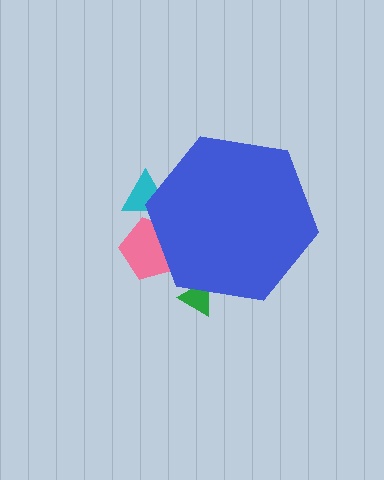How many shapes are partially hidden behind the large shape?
3 shapes are partially hidden.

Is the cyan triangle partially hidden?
Yes, the cyan triangle is partially hidden behind the blue hexagon.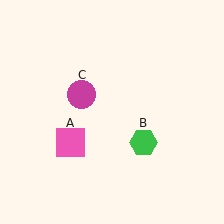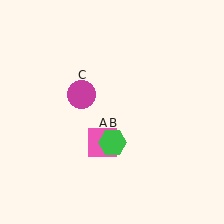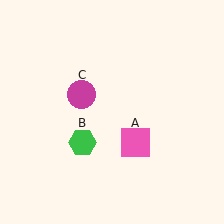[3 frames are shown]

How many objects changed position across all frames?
2 objects changed position: pink square (object A), green hexagon (object B).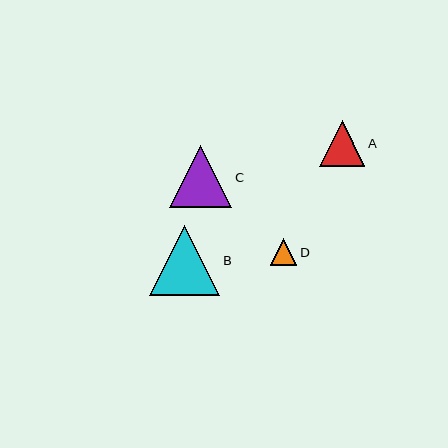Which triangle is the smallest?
Triangle D is the smallest with a size of approximately 26 pixels.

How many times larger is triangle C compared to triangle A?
Triangle C is approximately 1.4 times the size of triangle A.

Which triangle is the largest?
Triangle B is the largest with a size of approximately 70 pixels.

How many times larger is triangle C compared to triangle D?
Triangle C is approximately 2.4 times the size of triangle D.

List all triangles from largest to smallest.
From largest to smallest: B, C, A, D.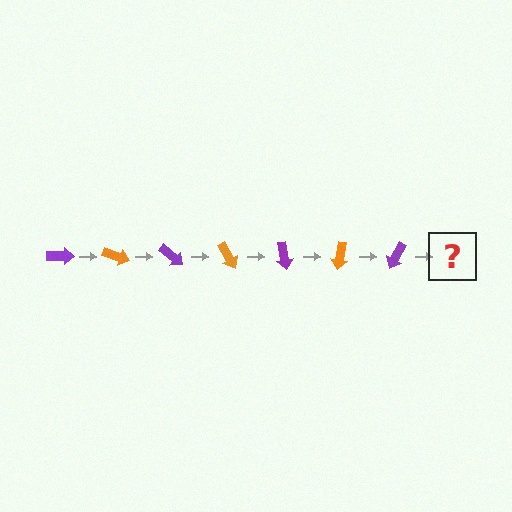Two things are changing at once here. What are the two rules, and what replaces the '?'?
The two rules are that it rotates 20 degrees each step and the color cycles through purple and orange. The '?' should be an orange arrow, rotated 140 degrees from the start.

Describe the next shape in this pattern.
It should be an orange arrow, rotated 140 degrees from the start.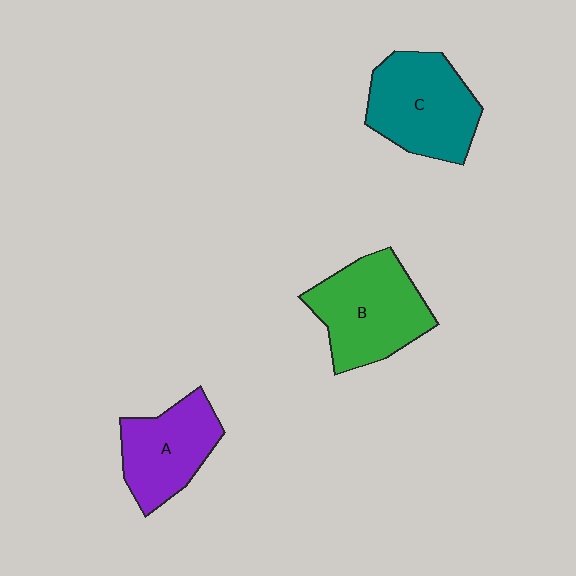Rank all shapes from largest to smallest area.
From largest to smallest: B (green), C (teal), A (purple).